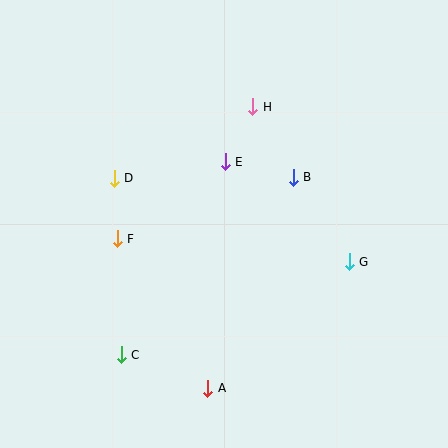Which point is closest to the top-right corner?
Point H is closest to the top-right corner.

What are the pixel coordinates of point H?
Point H is at (253, 107).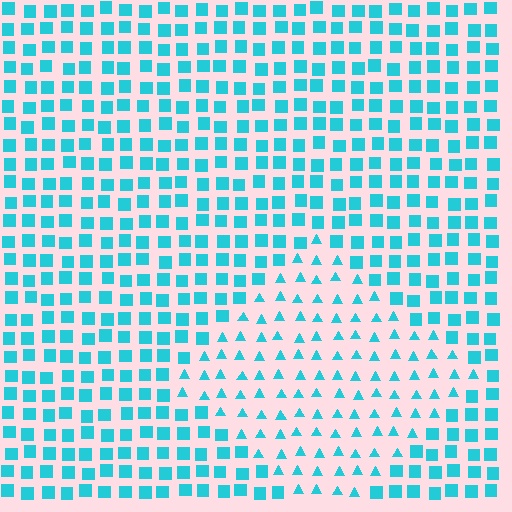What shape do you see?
I see a diamond.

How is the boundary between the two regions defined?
The boundary is defined by a change in element shape: triangles inside vs. squares outside. All elements share the same color and spacing.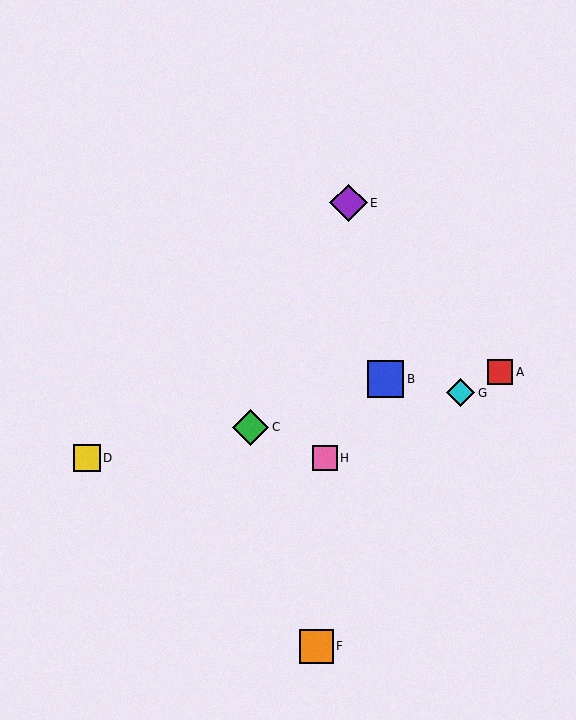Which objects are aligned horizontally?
Objects D, H are aligned horizontally.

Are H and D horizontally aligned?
Yes, both are at y≈458.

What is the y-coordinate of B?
Object B is at y≈379.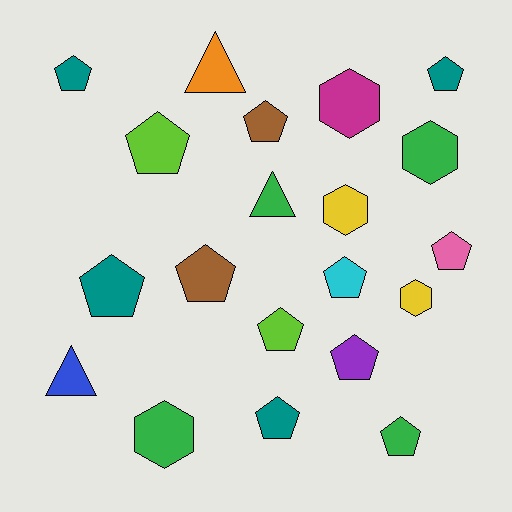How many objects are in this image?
There are 20 objects.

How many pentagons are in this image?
There are 12 pentagons.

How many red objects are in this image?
There are no red objects.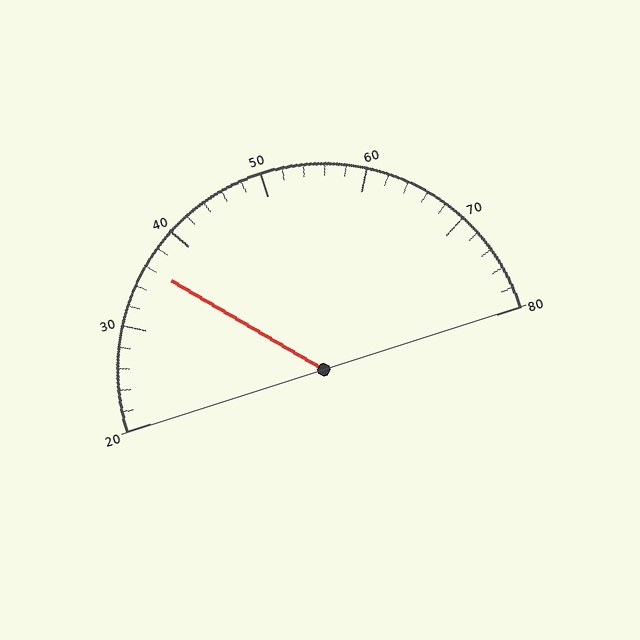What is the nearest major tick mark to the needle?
The nearest major tick mark is 40.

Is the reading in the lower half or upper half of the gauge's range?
The reading is in the lower half of the range (20 to 80).